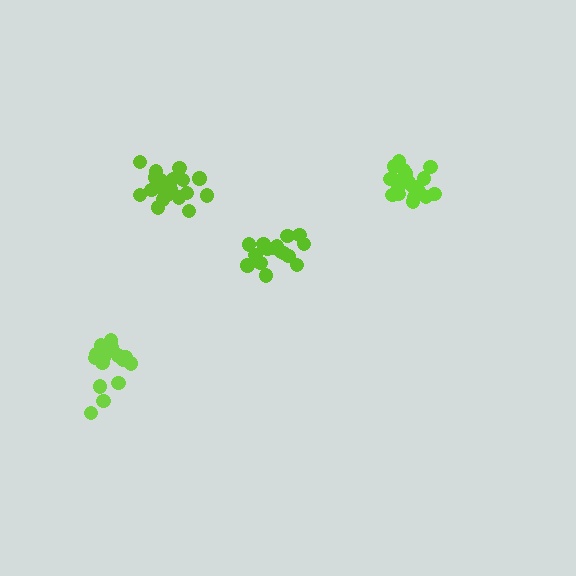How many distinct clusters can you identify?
There are 4 distinct clusters.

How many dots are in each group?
Group 1: 20 dots, Group 2: 17 dots, Group 3: 16 dots, Group 4: 18 dots (71 total).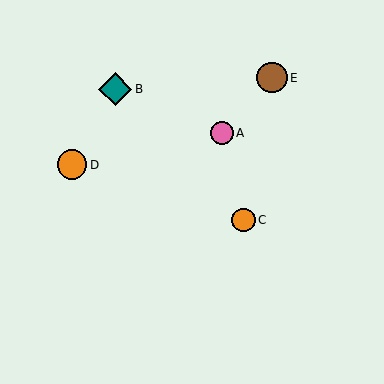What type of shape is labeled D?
Shape D is an orange circle.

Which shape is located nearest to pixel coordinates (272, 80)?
The brown circle (labeled E) at (272, 78) is nearest to that location.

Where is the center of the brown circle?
The center of the brown circle is at (272, 78).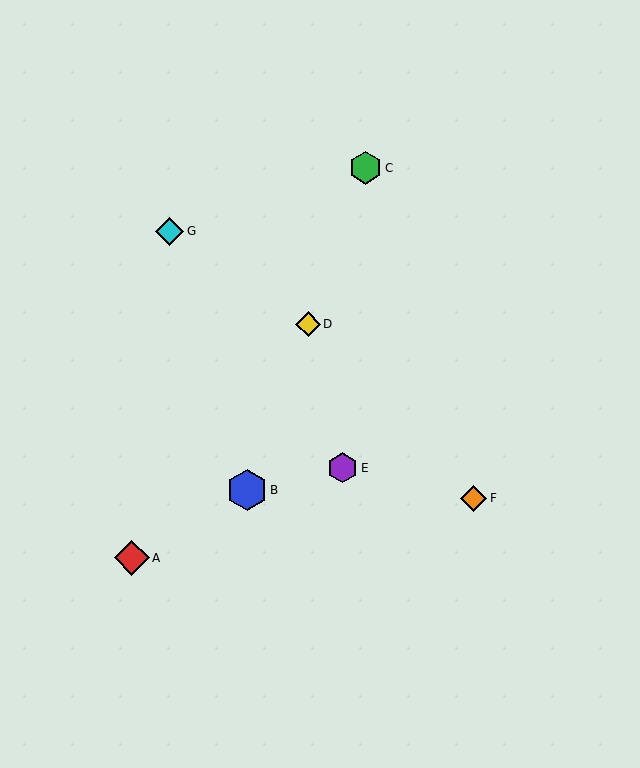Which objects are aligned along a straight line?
Objects B, C, D are aligned along a straight line.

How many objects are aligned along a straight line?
3 objects (B, C, D) are aligned along a straight line.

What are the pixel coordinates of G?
Object G is at (170, 231).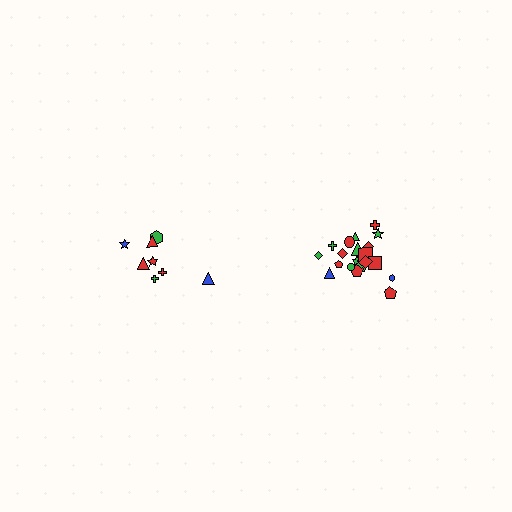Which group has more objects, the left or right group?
The right group.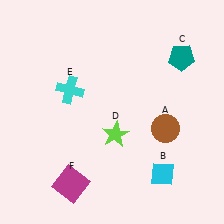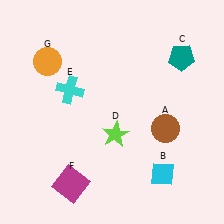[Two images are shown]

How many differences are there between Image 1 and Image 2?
There is 1 difference between the two images.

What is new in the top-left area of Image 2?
An orange circle (G) was added in the top-left area of Image 2.